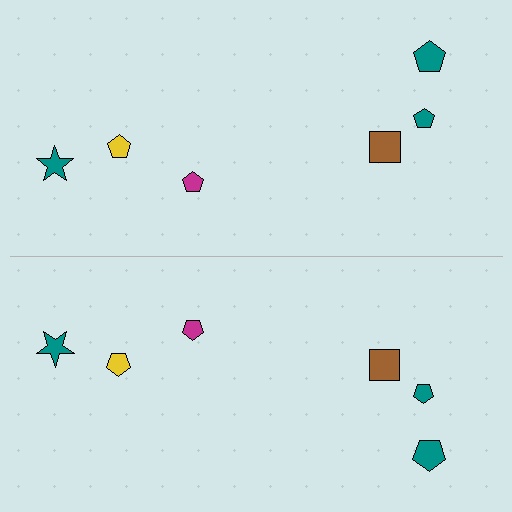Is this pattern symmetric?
Yes, this pattern has bilateral (reflection) symmetry.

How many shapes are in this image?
There are 12 shapes in this image.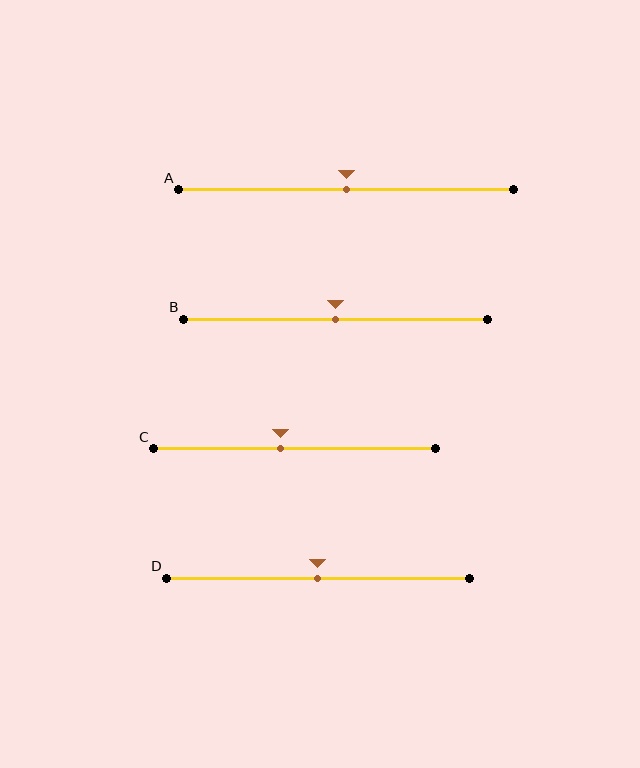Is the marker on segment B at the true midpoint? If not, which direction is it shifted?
Yes, the marker on segment B is at the true midpoint.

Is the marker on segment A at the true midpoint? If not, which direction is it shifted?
Yes, the marker on segment A is at the true midpoint.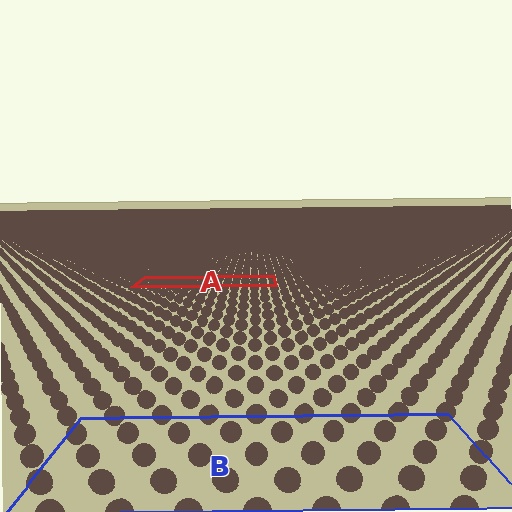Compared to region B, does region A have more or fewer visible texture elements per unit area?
Region A has more texture elements per unit area — they are packed more densely because it is farther away.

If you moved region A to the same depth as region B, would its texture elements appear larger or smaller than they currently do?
They would appear larger. At a closer depth, the same texture elements are projected at a bigger on-screen size.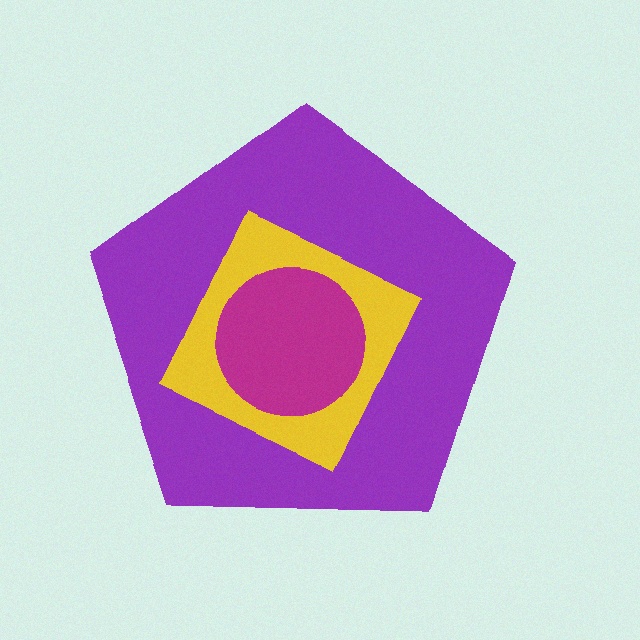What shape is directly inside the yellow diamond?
The magenta circle.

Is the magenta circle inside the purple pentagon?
Yes.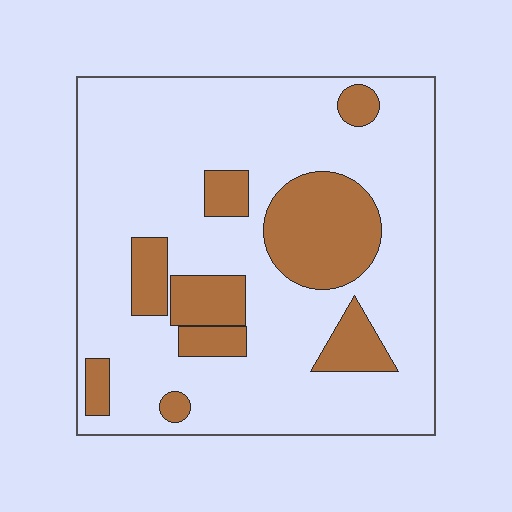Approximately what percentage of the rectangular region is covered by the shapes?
Approximately 25%.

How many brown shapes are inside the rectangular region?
9.